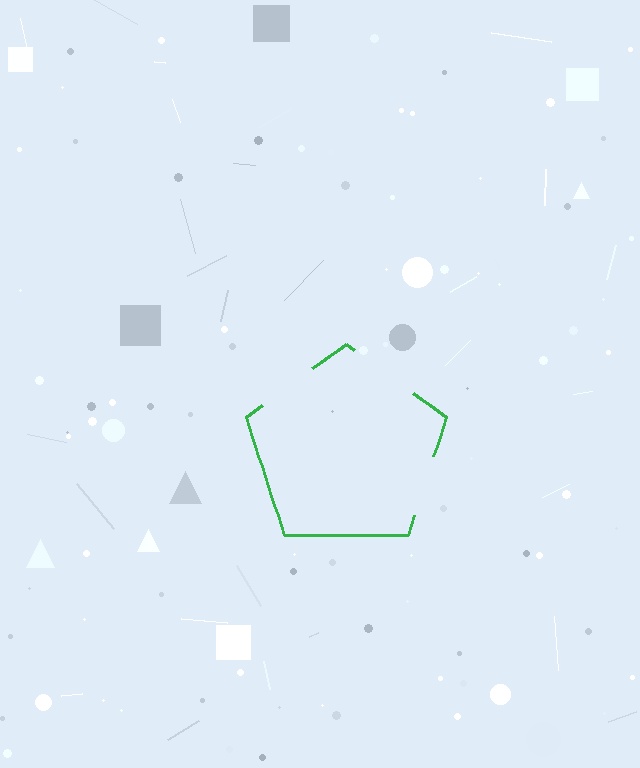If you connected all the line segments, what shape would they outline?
They would outline a pentagon.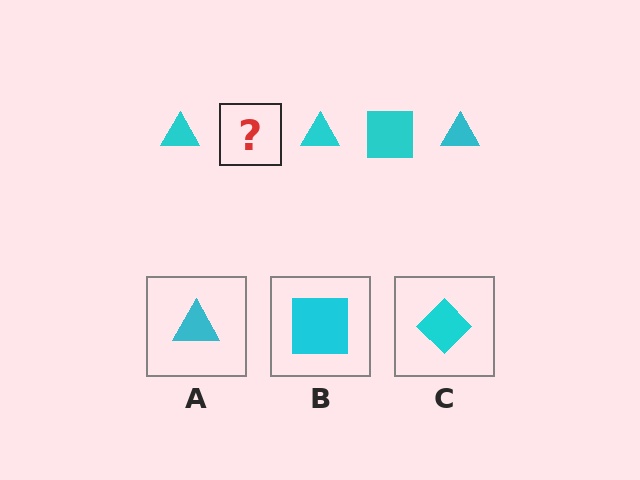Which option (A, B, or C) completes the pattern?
B.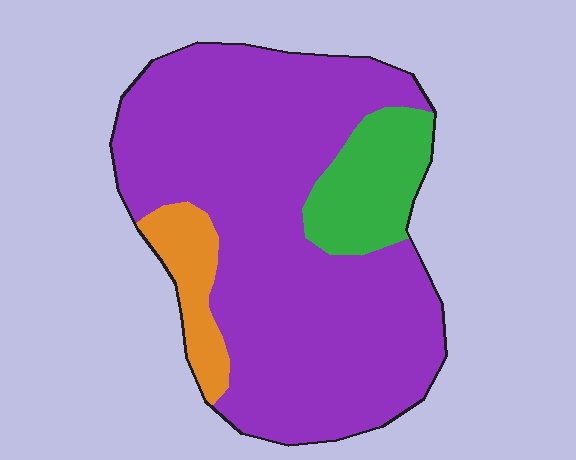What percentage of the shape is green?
Green takes up about one eighth (1/8) of the shape.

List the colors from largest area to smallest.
From largest to smallest: purple, green, orange.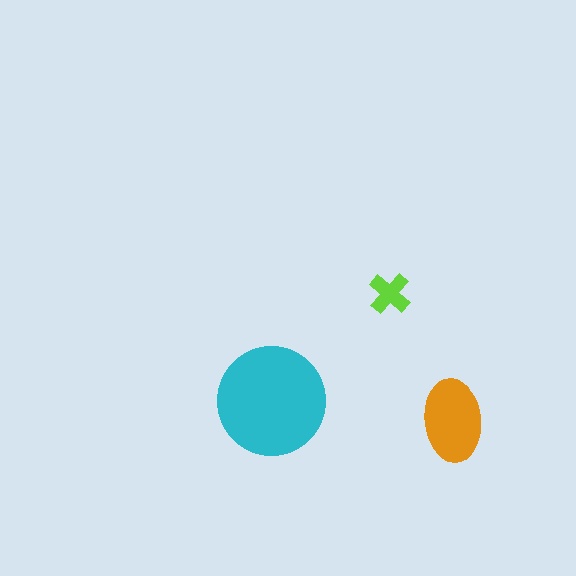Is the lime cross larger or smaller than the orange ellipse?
Smaller.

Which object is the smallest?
The lime cross.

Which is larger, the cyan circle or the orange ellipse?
The cyan circle.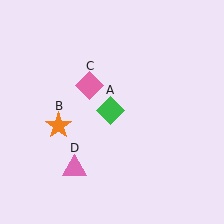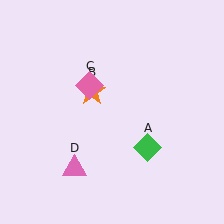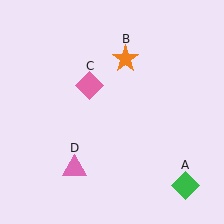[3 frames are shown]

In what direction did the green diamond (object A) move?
The green diamond (object A) moved down and to the right.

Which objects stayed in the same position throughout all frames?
Pink diamond (object C) and pink triangle (object D) remained stationary.